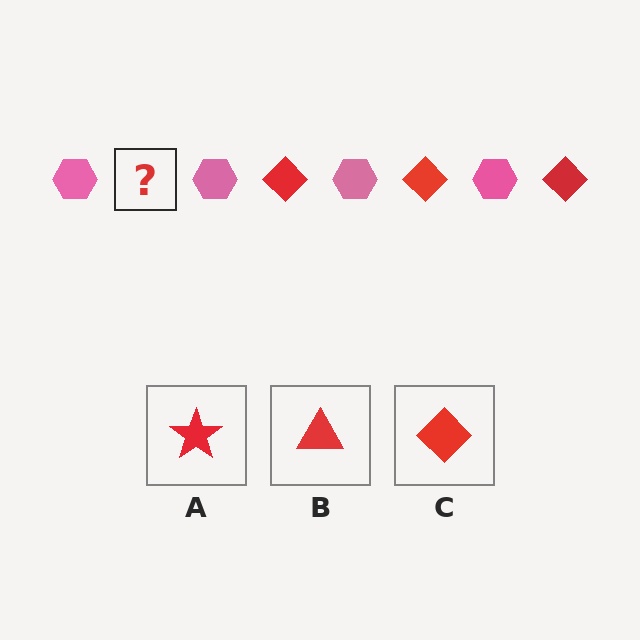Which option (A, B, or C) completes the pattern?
C.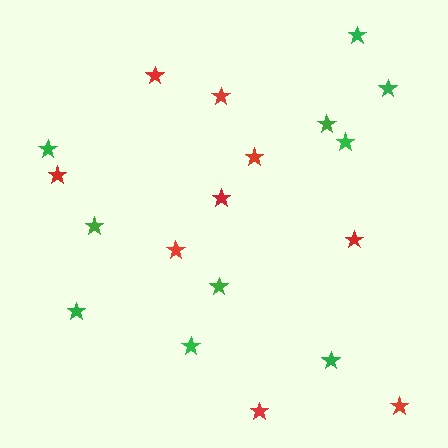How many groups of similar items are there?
There are 2 groups: one group of red stars (9) and one group of green stars (10).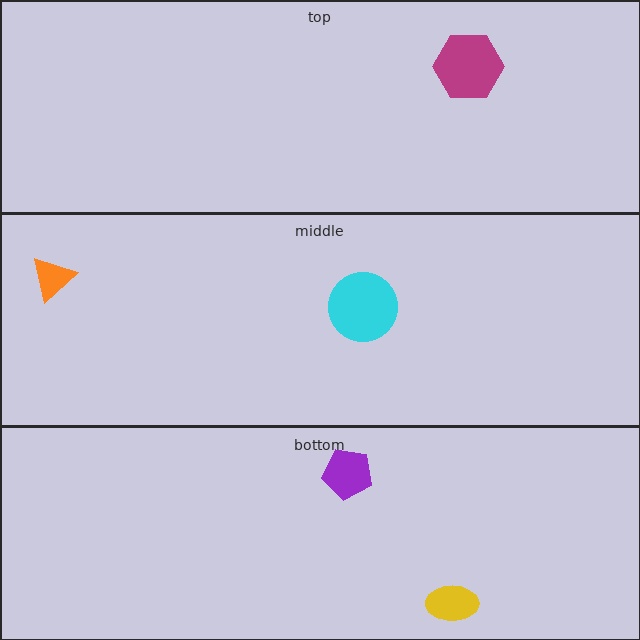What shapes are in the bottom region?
The yellow ellipse, the purple pentagon.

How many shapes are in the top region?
1.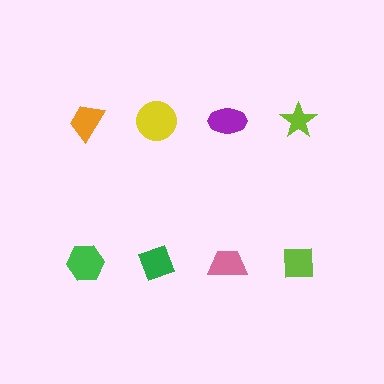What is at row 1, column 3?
A purple ellipse.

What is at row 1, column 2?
A yellow circle.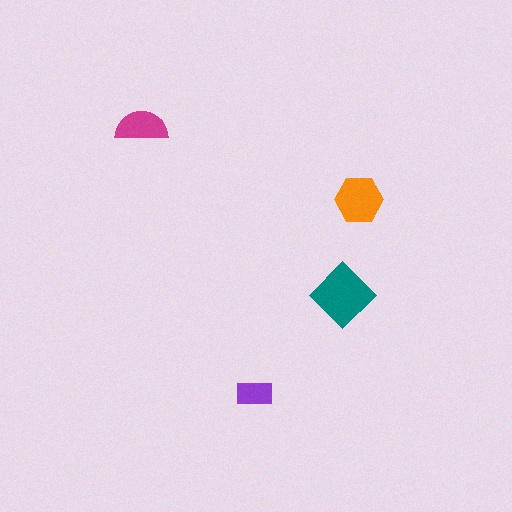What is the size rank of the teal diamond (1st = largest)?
1st.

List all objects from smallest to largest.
The purple rectangle, the magenta semicircle, the orange hexagon, the teal diamond.